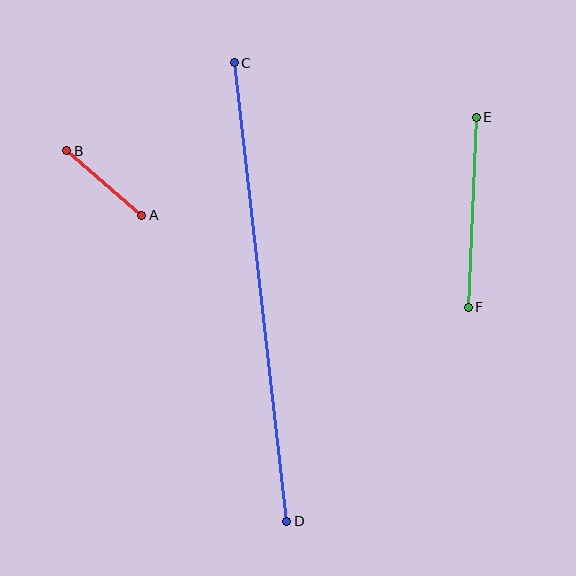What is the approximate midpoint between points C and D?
The midpoint is at approximately (260, 292) pixels.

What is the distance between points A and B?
The distance is approximately 99 pixels.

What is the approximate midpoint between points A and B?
The midpoint is at approximately (104, 183) pixels.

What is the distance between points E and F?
The distance is approximately 190 pixels.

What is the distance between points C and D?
The distance is approximately 462 pixels.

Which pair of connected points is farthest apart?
Points C and D are farthest apart.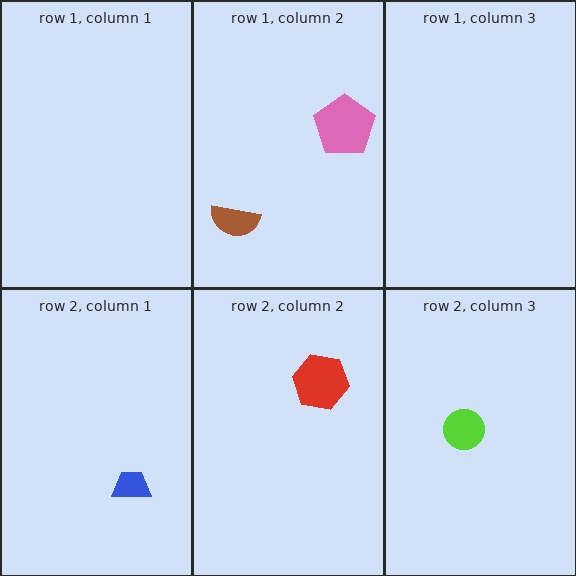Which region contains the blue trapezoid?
The row 2, column 1 region.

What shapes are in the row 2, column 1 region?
The blue trapezoid.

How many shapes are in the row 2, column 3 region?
1.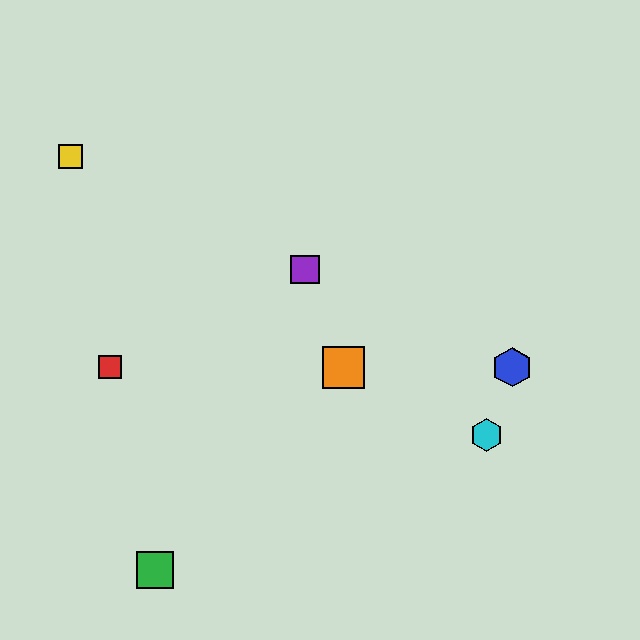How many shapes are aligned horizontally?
3 shapes (the red square, the blue hexagon, the orange square) are aligned horizontally.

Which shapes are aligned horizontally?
The red square, the blue hexagon, the orange square are aligned horizontally.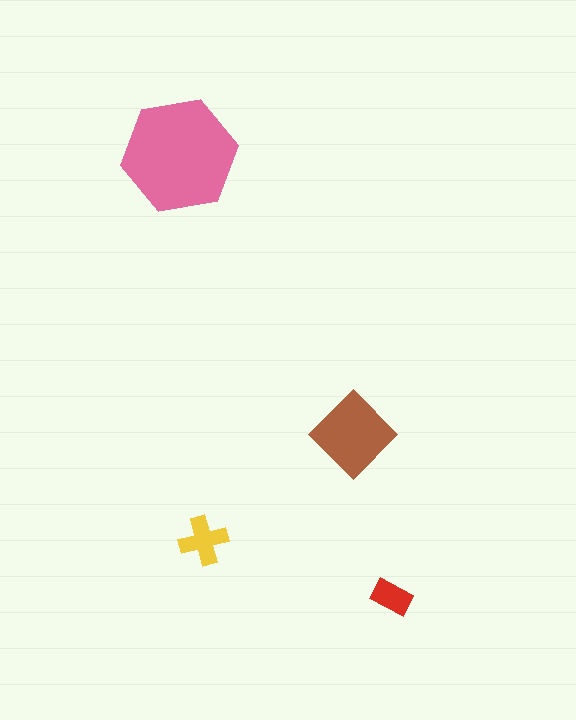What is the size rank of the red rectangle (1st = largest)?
4th.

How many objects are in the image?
There are 4 objects in the image.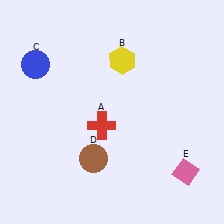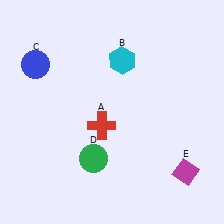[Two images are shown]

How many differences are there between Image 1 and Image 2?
There are 3 differences between the two images.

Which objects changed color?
B changed from yellow to cyan. D changed from brown to green. E changed from pink to magenta.